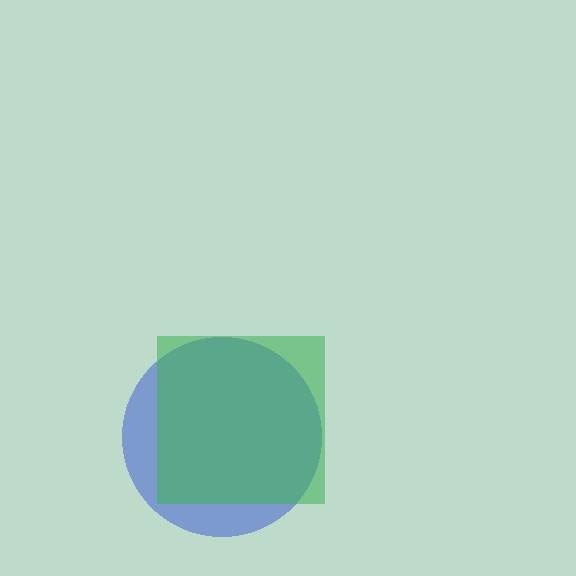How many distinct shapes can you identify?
There are 2 distinct shapes: a blue circle, a green square.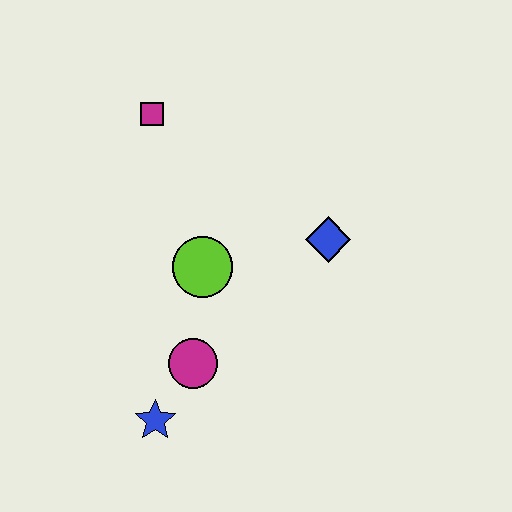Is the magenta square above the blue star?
Yes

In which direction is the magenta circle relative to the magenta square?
The magenta circle is below the magenta square.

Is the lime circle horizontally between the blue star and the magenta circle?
No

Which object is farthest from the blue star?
The magenta square is farthest from the blue star.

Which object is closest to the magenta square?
The lime circle is closest to the magenta square.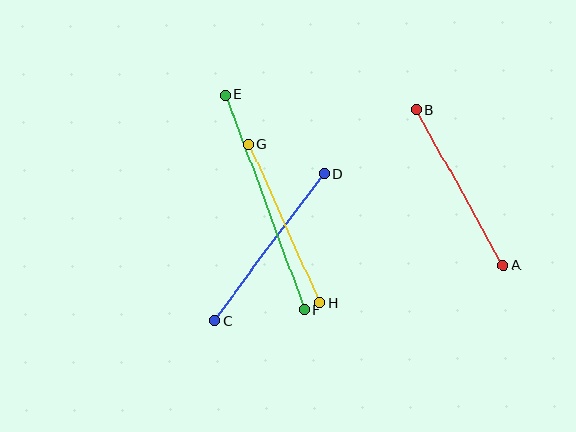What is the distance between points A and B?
The distance is approximately 178 pixels.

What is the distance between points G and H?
The distance is approximately 173 pixels.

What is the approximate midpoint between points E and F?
The midpoint is at approximately (264, 202) pixels.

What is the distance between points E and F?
The distance is approximately 229 pixels.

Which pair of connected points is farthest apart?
Points E and F are farthest apart.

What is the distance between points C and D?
The distance is approximately 183 pixels.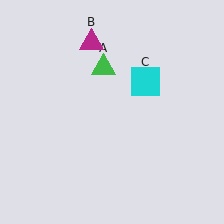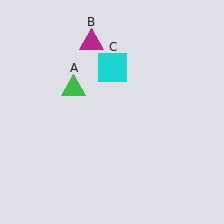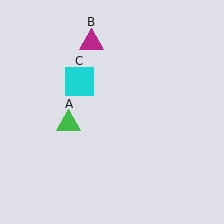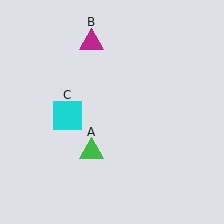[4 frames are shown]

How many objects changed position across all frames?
2 objects changed position: green triangle (object A), cyan square (object C).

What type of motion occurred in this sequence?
The green triangle (object A), cyan square (object C) rotated counterclockwise around the center of the scene.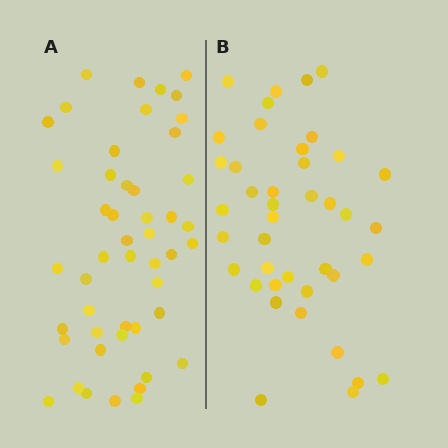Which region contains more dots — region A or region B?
Region A (the left region) has more dots.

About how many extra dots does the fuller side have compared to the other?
Region A has roughly 8 or so more dots than region B.